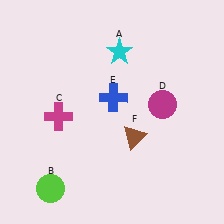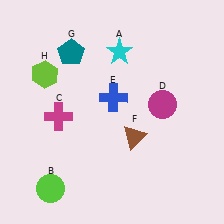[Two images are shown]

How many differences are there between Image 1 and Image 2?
There are 2 differences between the two images.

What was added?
A teal pentagon (G), a lime hexagon (H) were added in Image 2.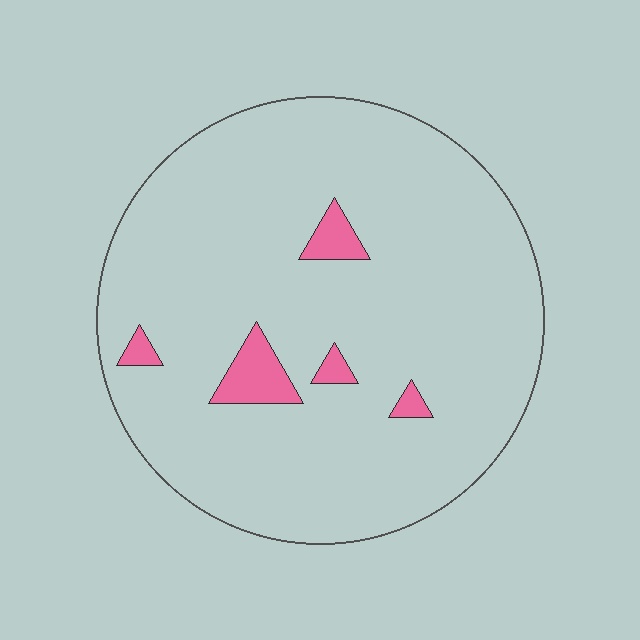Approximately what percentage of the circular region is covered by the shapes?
Approximately 5%.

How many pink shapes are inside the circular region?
5.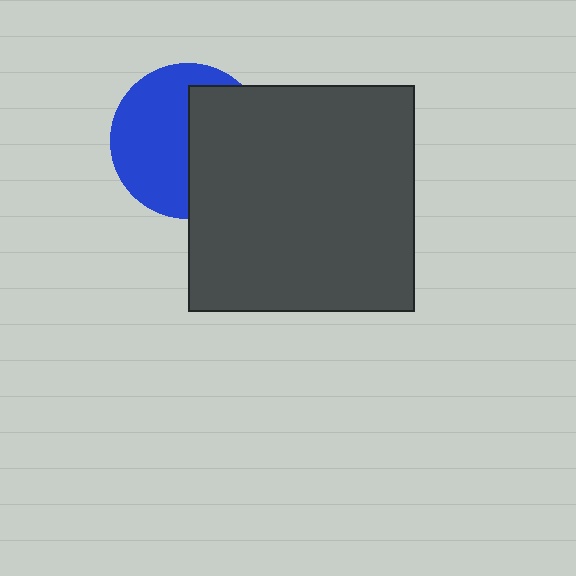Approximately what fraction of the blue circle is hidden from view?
Roughly 46% of the blue circle is hidden behind the dark gray square.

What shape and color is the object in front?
The object in front is a dark gray square.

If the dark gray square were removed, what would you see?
You would see the complete blue circle.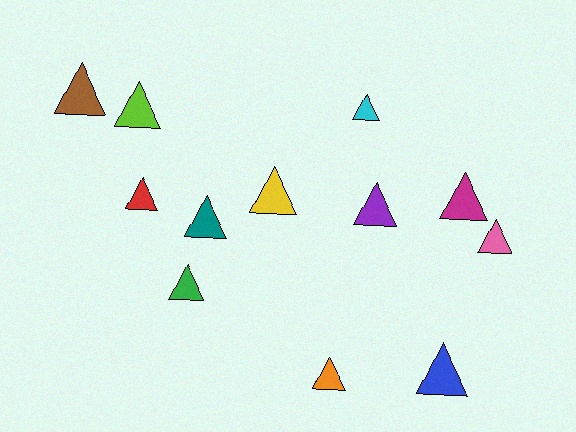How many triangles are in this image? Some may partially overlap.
There are 12 triangles.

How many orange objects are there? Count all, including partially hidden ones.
There is 1 orange object.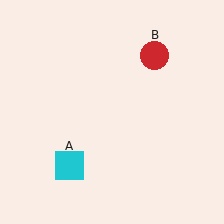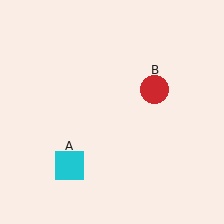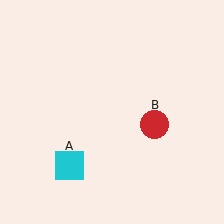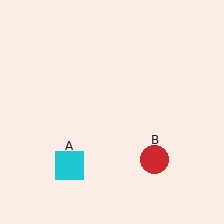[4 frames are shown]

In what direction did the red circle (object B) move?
The red circle (object B) moved down.